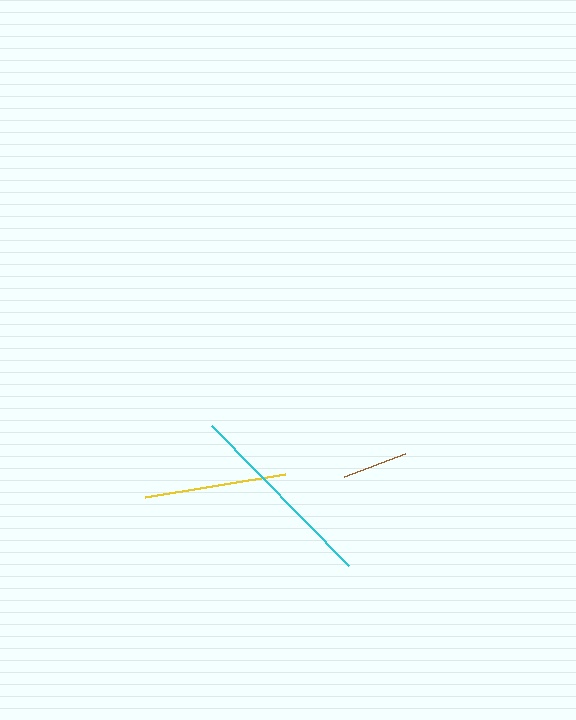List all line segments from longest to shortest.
From longest to shortest: cyan, yellow, brown.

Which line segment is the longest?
The cyan line is the longest at approximately 196 pixels.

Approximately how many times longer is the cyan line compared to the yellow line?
The cyan line is approximately 1.4 times the length of the yellow line.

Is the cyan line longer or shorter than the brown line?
The cyan line is longer than the brown line.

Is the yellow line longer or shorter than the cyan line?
The cyan line is longer than the yellow line.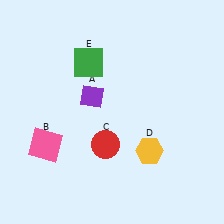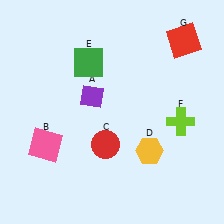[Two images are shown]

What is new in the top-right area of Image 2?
A red square (G) was added in the top-right area of Image 2.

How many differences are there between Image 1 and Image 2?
There are 2 differences between the two images.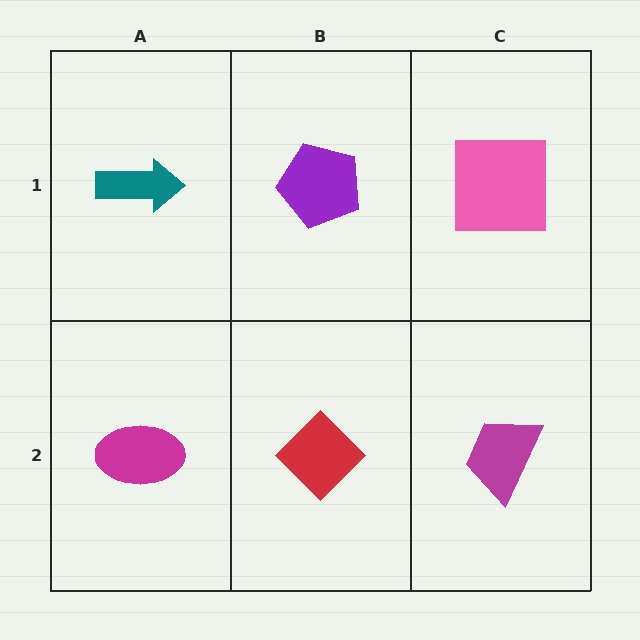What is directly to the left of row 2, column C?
A red diamond.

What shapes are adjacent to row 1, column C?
A magenta trapezoid (row 2, column C), a purple pentagon (row 1, column B).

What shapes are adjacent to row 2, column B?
A purple pentagon (row 1, column B), a magenta ellipse (row 2, column A), a magenta trapezoid (row 2, column C).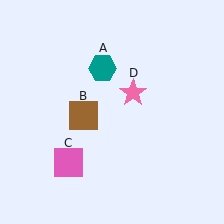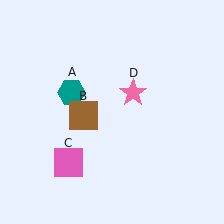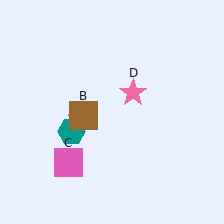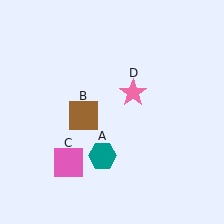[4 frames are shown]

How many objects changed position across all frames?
1 object changed position: teal hexagon (object A).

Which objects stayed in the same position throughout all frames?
Brown square (object B) and pink square (object C) and pink star (object D) remained stationary.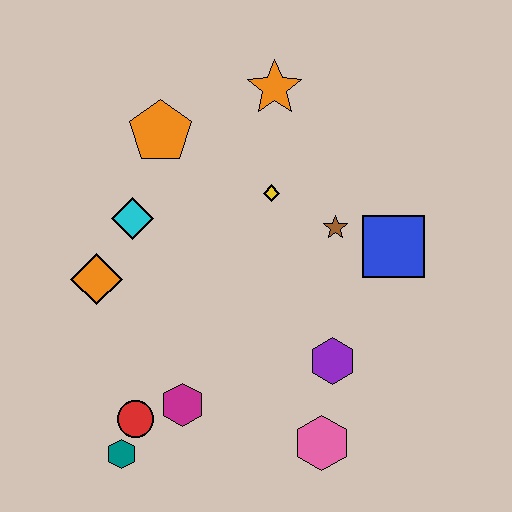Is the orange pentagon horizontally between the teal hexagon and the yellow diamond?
Yes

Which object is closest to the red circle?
The teal hexagon is closest to the red circle.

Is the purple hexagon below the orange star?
Yes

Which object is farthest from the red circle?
The orange star is farthest from the red circle.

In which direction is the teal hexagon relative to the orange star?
The teal hexagon is below the orange star.